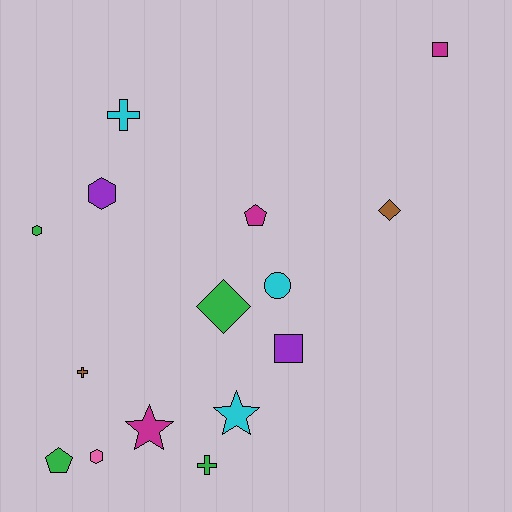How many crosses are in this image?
There are 3 crosses.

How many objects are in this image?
There are 15 objects.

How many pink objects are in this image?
There is 1 pink object.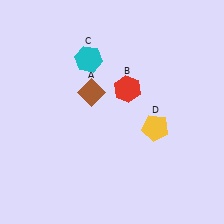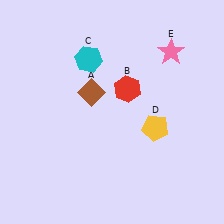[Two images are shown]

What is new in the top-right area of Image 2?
A pink star (E) was added in the top-right area of Image 2.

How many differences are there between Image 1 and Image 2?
There is 1 difference between the two images.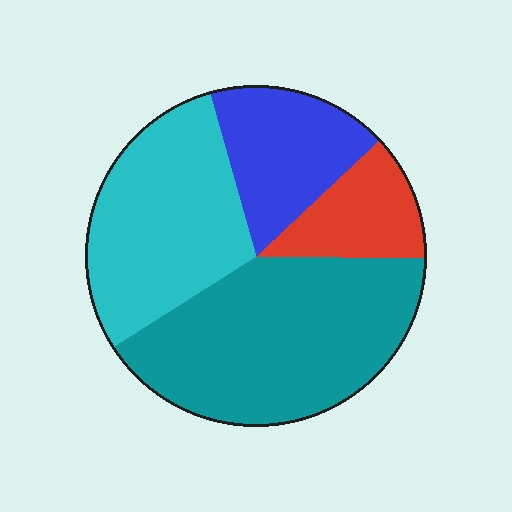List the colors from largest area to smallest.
From largest to smallest: teal, cyan, blue, red.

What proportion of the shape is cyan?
Cyan covers around 30% of the shape.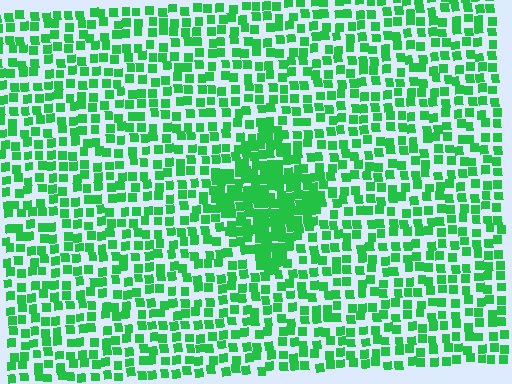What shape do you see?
I see a diamond.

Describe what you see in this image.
The image contains small green elements arranged at two different densities. A diamond-shaped region is visible where the elements are more densely packed than the surrounding area.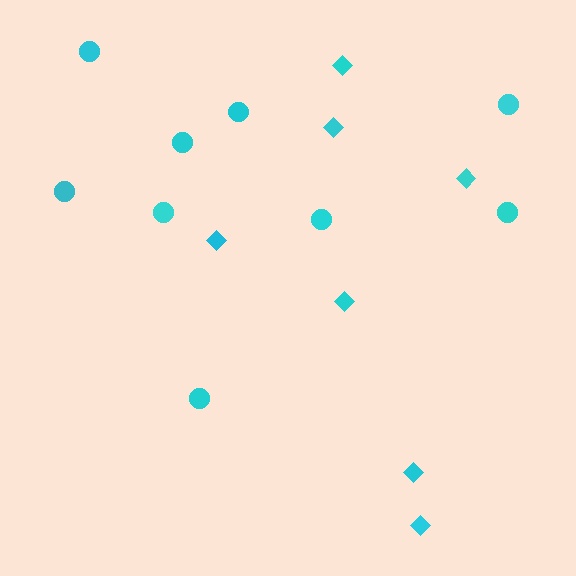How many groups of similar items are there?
There are 2 groups: one group of diamonds (7) and one group of circles (9).